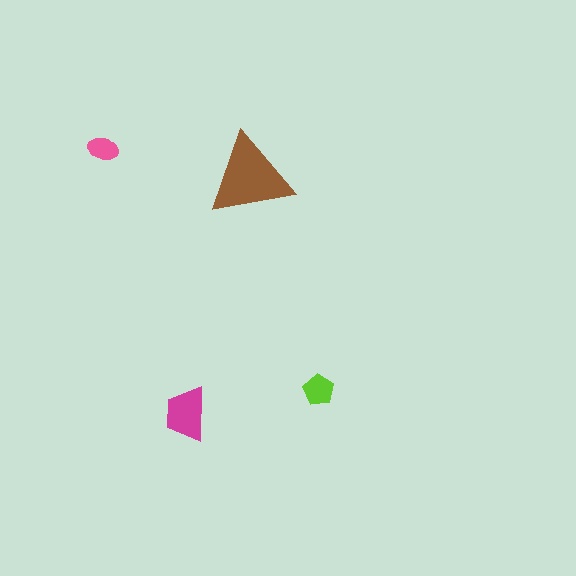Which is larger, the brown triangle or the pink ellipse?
The brown triangle.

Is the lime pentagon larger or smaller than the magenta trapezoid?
Smaller.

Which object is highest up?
The pink ellipse is topmost.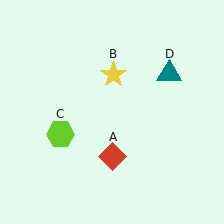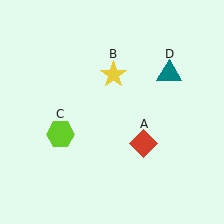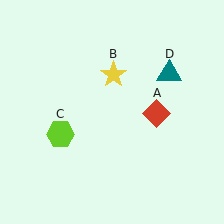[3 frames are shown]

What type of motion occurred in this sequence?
The red diamond (object A) rotated counterclockwise around the center of the scene.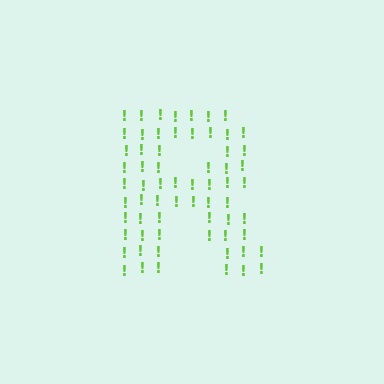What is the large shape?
The large shape is the letter R.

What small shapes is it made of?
It is made of small exclamation marks.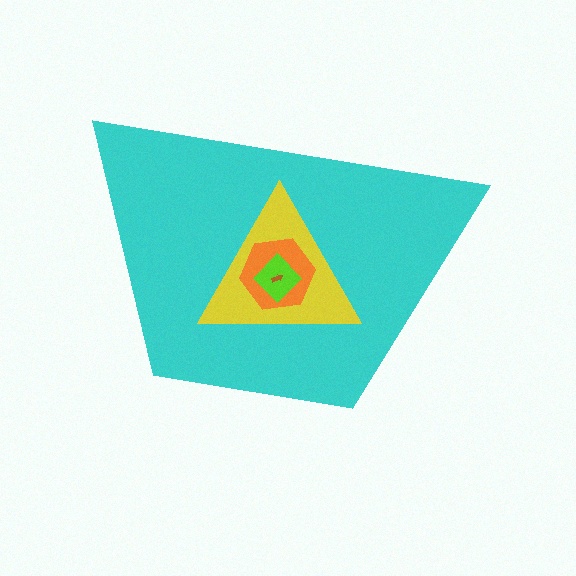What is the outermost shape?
The cyan trapezoid.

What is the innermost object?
The brown arrow.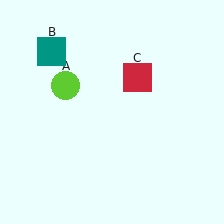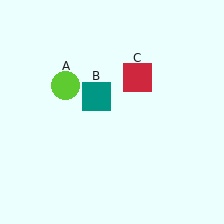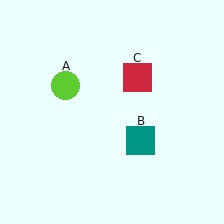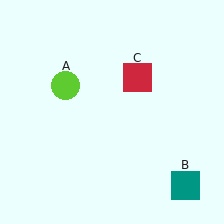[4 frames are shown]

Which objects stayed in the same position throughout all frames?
Lime circle (object A) and red square (object C) remained stationary.